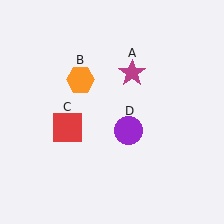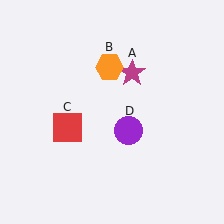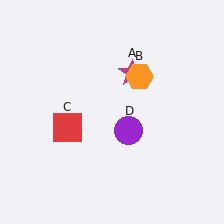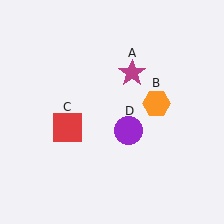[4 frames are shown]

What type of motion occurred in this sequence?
The orange hexagon (object B) rotated clockwise around the center of the scene.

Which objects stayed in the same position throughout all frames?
Magenta star (object A) and red square (object C) and purple circle (object D) remained stationary.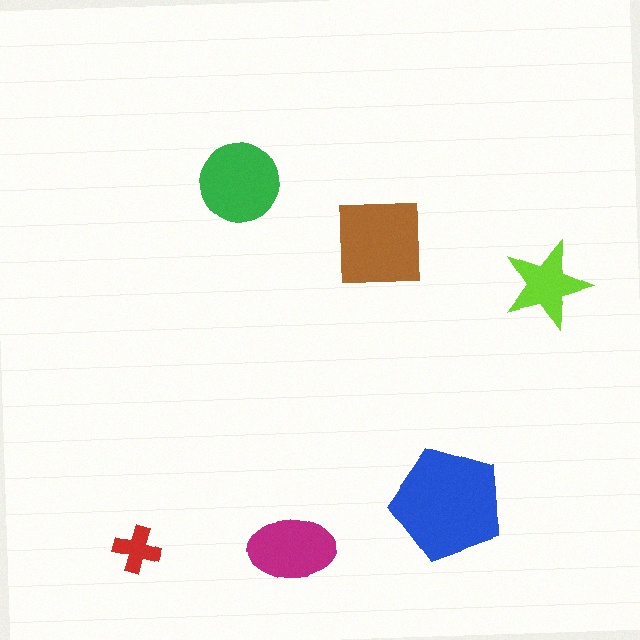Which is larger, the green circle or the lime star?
The green circle.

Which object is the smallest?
The red cross.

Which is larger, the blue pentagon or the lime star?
The blue pentagon.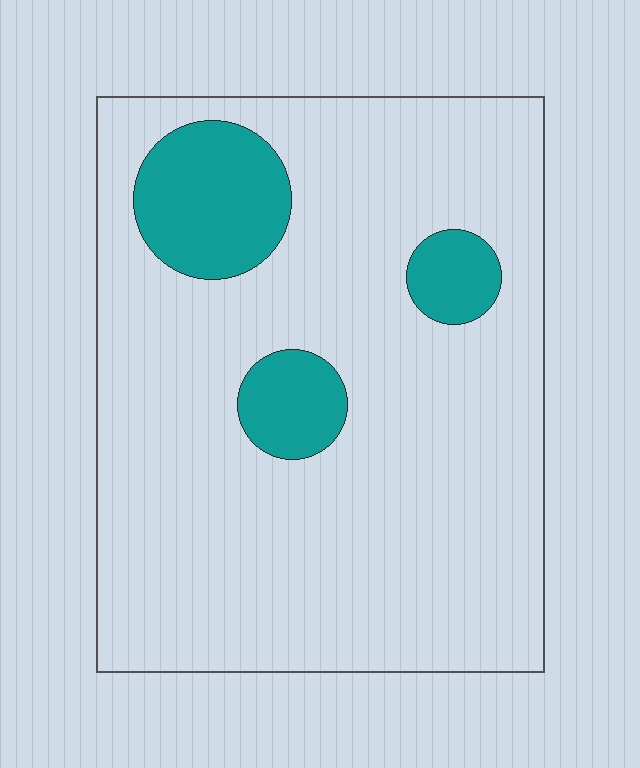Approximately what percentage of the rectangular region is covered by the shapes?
Approximately 15%.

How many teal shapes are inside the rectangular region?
3.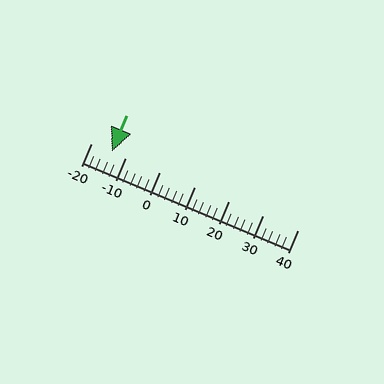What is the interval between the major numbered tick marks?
The major tick marks are spaced 10 units apart.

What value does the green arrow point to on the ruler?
The green arrow points to approximately -14.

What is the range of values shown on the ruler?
The ruler shows values from -20 to 40.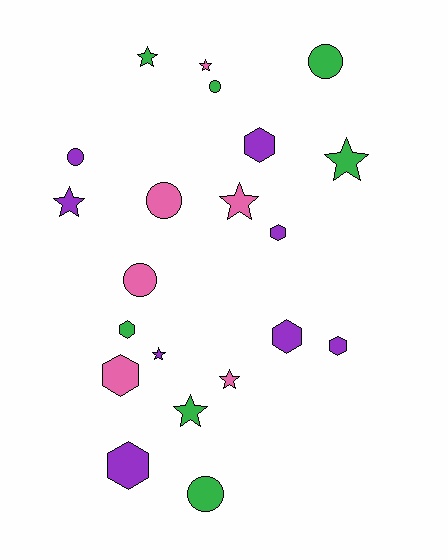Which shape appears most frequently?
Star, with 8 objects.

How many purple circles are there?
There is 1 purple circle.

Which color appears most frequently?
Purple, with 8 objects.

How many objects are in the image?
There are 21 objects.